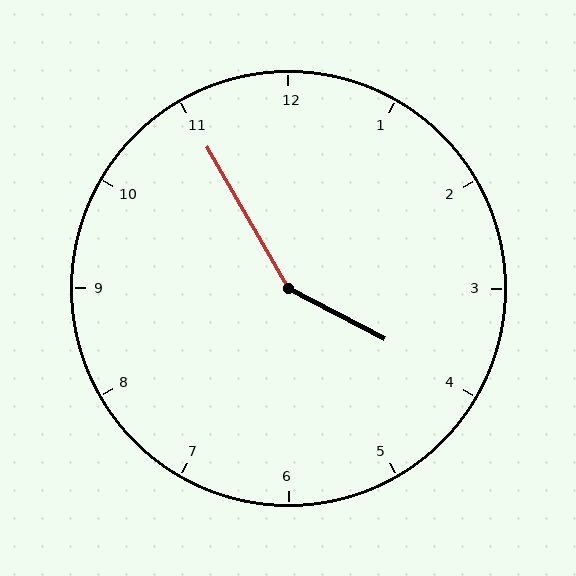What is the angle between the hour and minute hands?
Approximately 148 degrees.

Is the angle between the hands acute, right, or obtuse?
It is obtuse.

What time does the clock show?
3:55.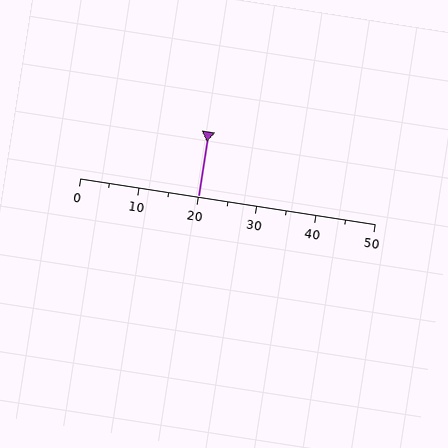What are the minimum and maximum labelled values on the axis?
The axis runs from 0 to 50.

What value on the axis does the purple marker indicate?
The marker indicates approximately 20.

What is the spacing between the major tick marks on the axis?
The major ticks are spaced 10 apart.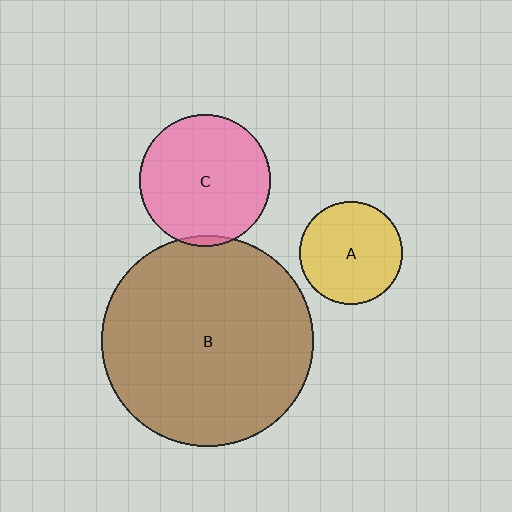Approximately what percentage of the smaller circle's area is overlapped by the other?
Approximately 5%.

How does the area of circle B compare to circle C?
Approximately 2.6 times.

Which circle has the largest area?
Circle B (brown).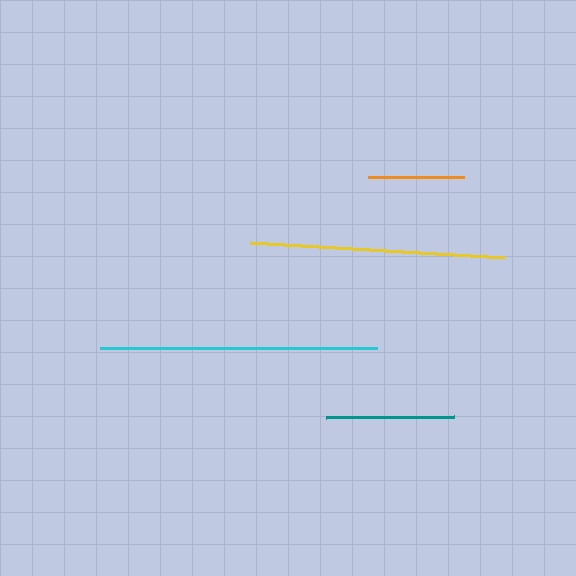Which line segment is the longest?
The cyan line is the longest at approximately 277 pixels.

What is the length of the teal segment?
The teal segment is approximately 128 pixels long.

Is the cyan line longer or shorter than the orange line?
The cyan line is longer than the orange line.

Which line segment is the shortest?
The orange line is the shortest at approximately 96 pixels.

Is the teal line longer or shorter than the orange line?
The teal line is longer than the orange line.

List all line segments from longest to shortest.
From longest to shortest: cyan, yellow, teal, orange.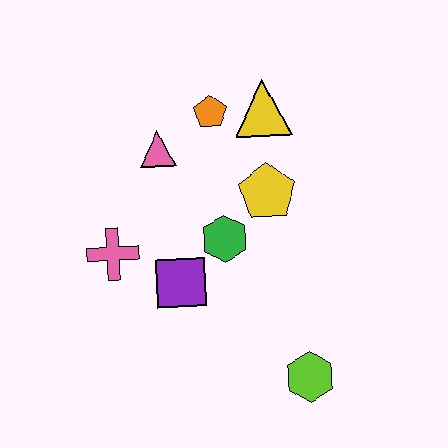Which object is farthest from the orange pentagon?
The lime hexagon is farthest from the orange pentagon.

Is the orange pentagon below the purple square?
No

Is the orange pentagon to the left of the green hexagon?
Yes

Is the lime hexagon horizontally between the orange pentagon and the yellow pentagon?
No